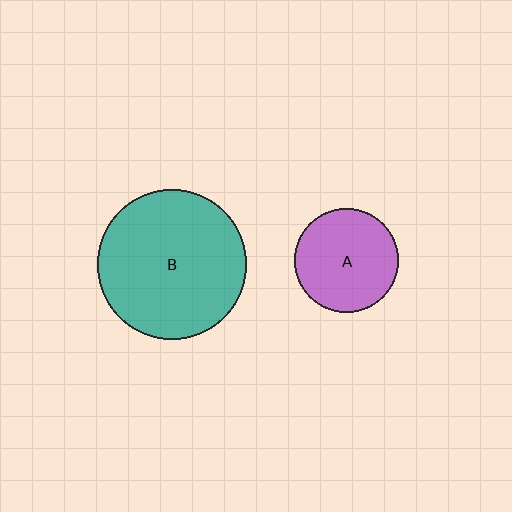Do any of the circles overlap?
No, none of the circles overlap.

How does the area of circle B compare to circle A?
Approximately 2.1 times.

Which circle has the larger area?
Circle B (teal).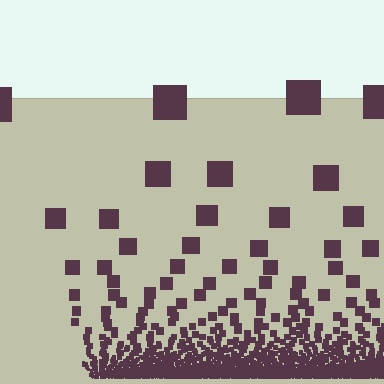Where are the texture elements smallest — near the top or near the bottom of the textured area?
Near the bottom.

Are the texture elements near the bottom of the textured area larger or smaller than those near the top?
Smaller. The gradient is inverted — elements near the bottom are smaller and denser.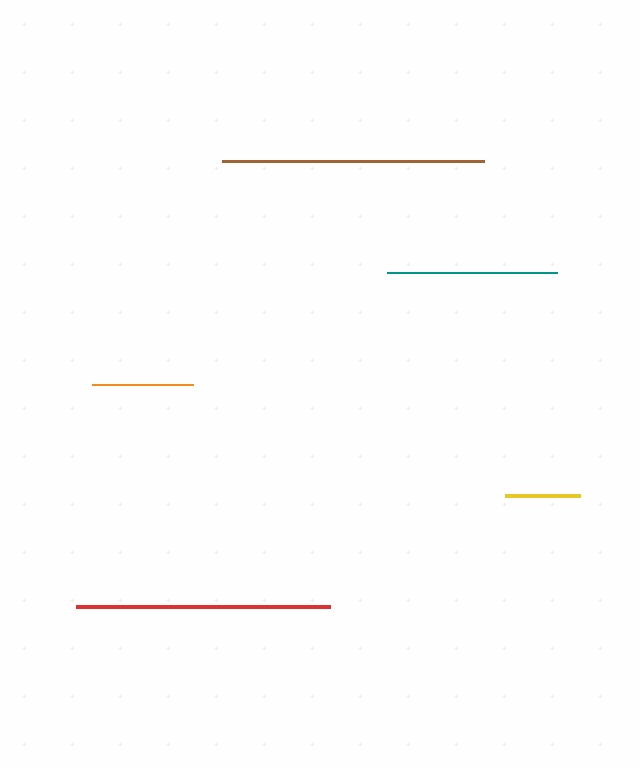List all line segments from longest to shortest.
From longest to shortest: brown, red, teal, orange, yellow.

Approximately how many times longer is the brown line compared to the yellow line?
The brown line is approximately 3.5 times the length of the yellow line.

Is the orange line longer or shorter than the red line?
The red line is longer than the orange line.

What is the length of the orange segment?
The orange segment is approximately 101 pixels long.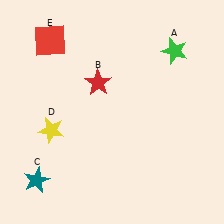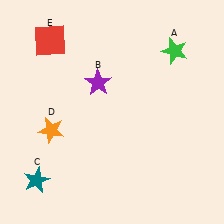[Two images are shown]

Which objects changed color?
B changed from red to purple. D changed from yellow to orange.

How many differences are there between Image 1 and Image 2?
There are 2 differences between the two images.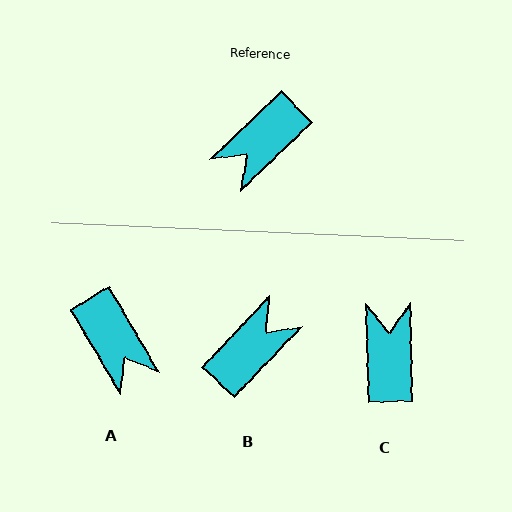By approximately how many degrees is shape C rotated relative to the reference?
Approximately 133 degrees clockwise.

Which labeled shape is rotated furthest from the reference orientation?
B, about 178 degrees away.